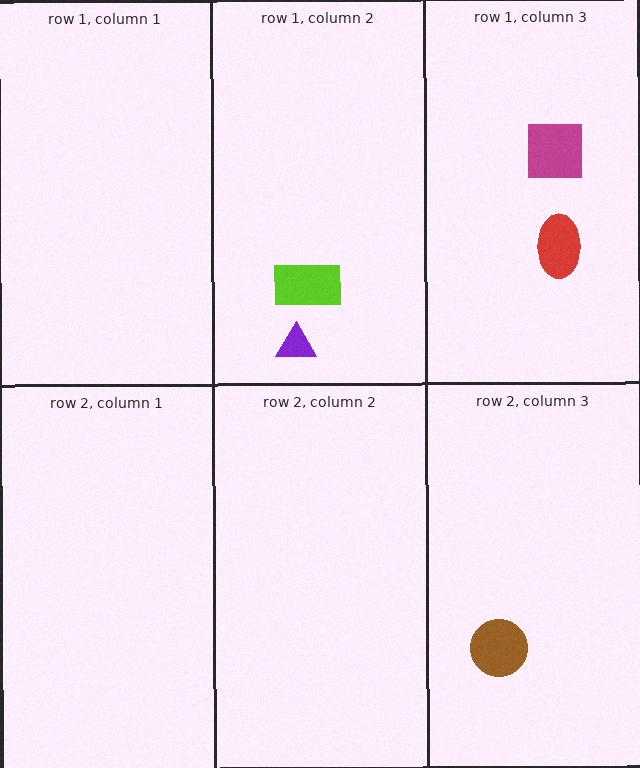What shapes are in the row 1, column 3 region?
The magenta square, the red ellipse.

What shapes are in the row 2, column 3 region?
The brown circle.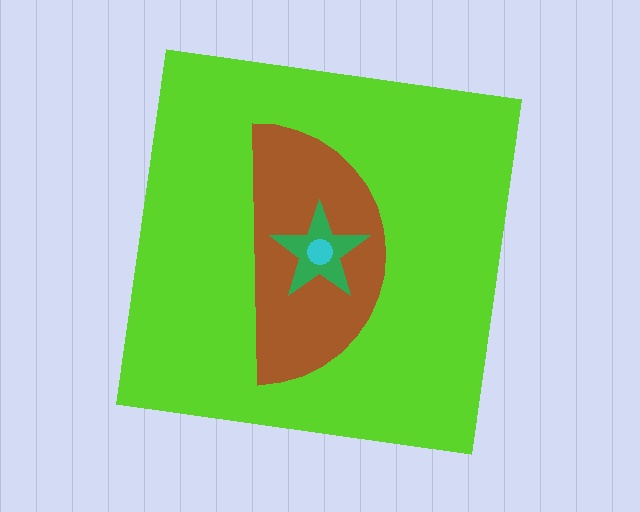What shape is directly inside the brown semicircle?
The green star.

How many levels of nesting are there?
4.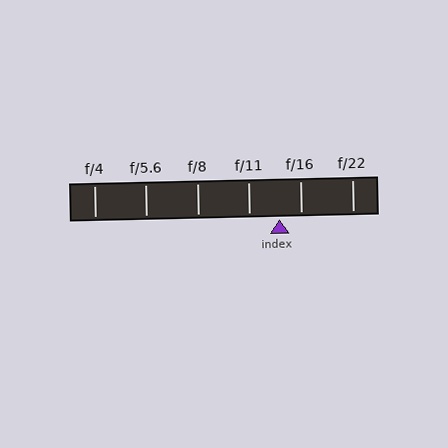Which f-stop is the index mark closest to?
The index mark is closest to f/16.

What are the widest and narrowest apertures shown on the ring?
The widest aperture shown is f/4 and the narrowest is f/22.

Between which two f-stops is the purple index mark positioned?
The index mark is between f/11 and f/16.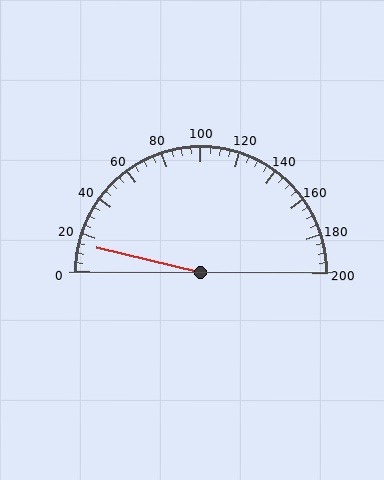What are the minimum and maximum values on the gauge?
The gauge ranges from 0 to 200.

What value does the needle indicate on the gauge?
The needle indicates approximately 15.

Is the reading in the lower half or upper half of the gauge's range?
The reading is in the lower half of the range (0 to 200).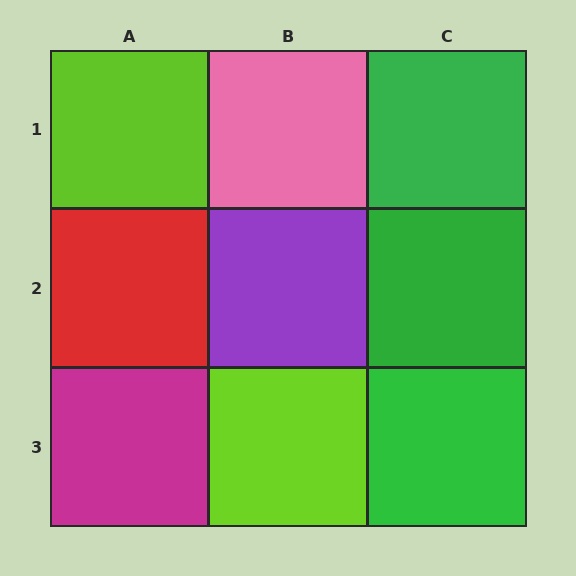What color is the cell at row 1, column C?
Green.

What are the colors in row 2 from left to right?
Red, purple, green.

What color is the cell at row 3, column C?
Green.